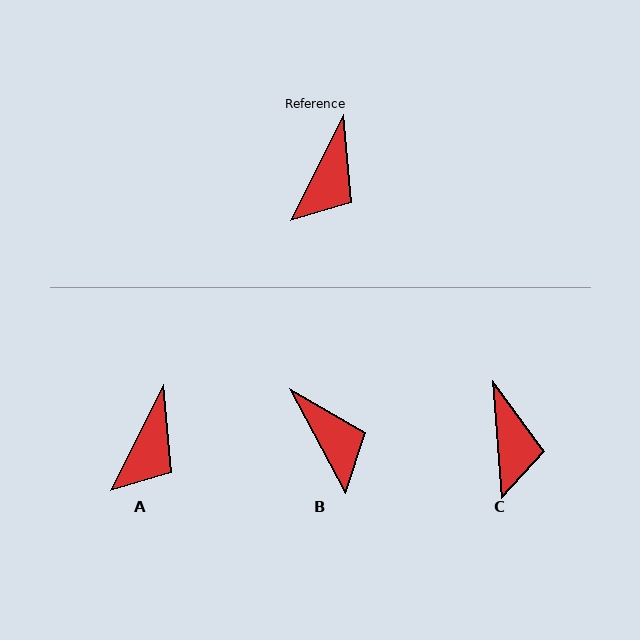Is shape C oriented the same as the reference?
No, it is off by about 31 degrees.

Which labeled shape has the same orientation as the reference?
A.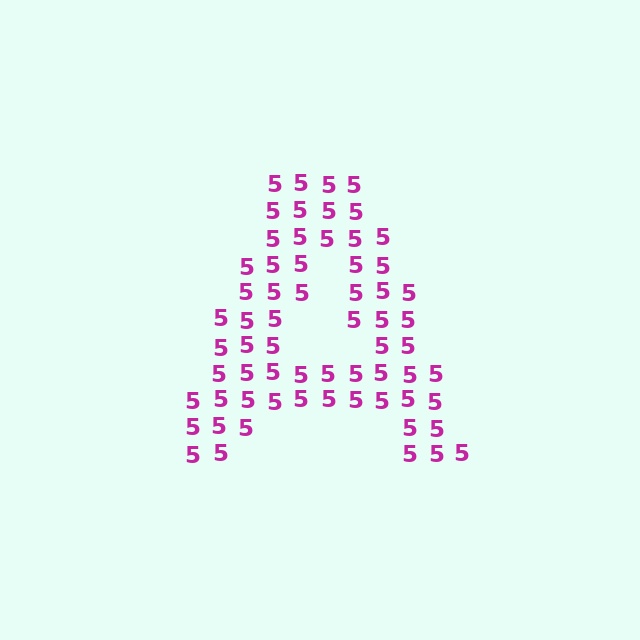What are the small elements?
The small elements are digit 5's.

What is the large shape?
The large shape is the letter A.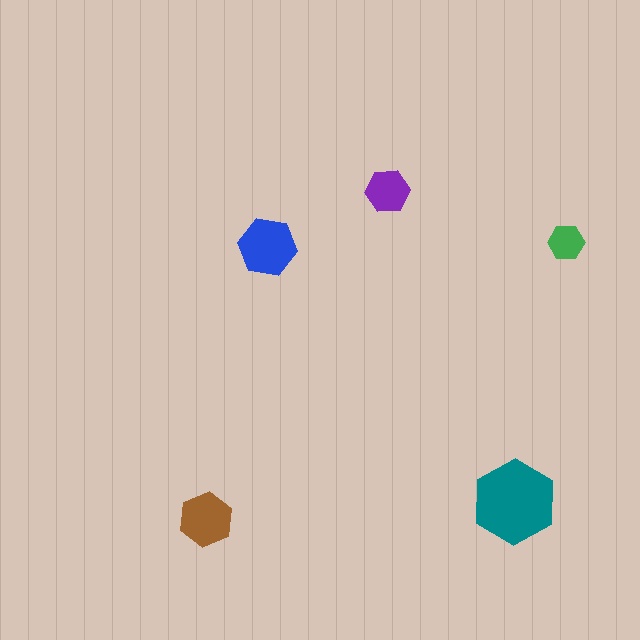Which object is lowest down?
The brown hexagon is bottommost.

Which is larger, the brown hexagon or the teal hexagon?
The teal one.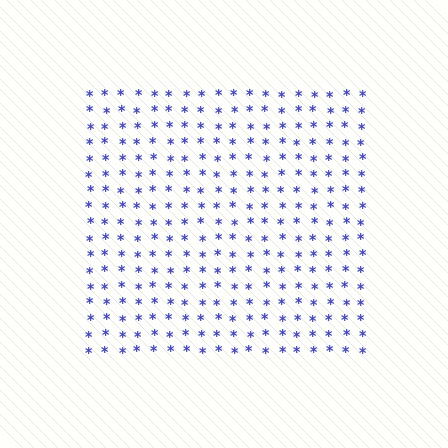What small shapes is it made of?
It is made of small asterisks.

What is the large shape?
The large shape is a square.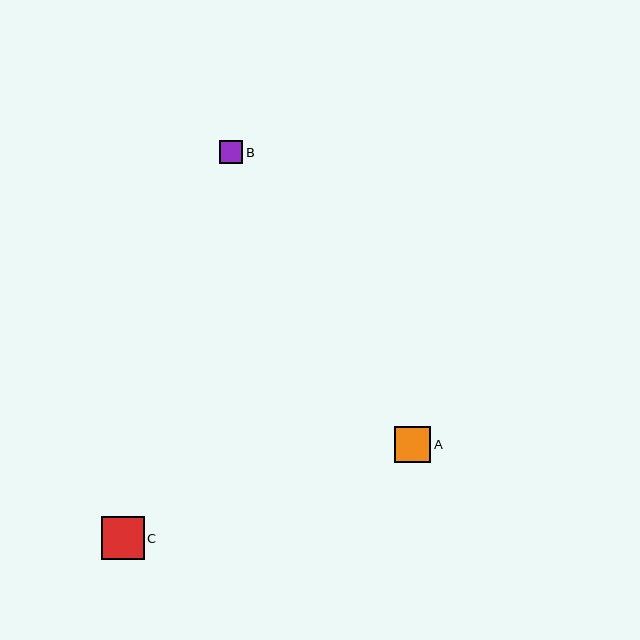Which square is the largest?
Square C is the largest with a size of approximately 43 pixels.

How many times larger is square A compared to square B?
Square A is approximately 1.6 times the size of square B.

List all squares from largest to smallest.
From largest to smallest: C, A, B.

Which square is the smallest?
Square B is the smallest with a size of approximately 23 pixels.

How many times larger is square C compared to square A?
Square C is approximately 1.2 times the size of square A.